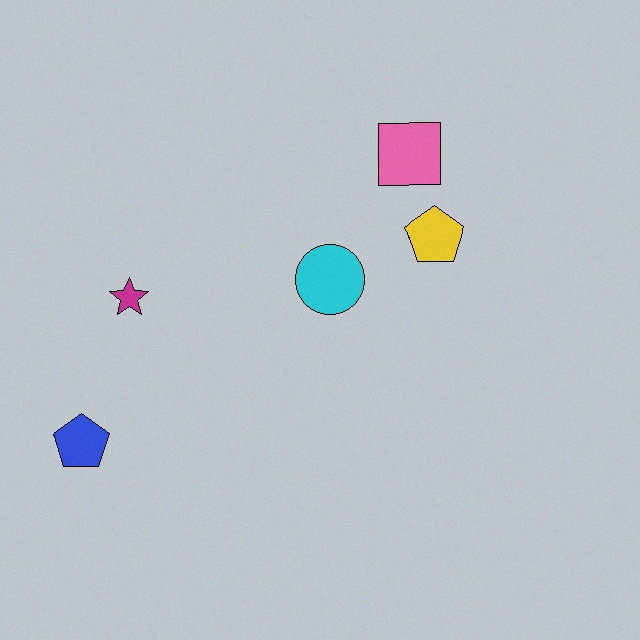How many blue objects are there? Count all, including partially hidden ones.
There is 1 blue object.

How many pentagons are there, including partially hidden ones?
There are 2 pentagons.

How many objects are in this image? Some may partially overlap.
There are 5 objects.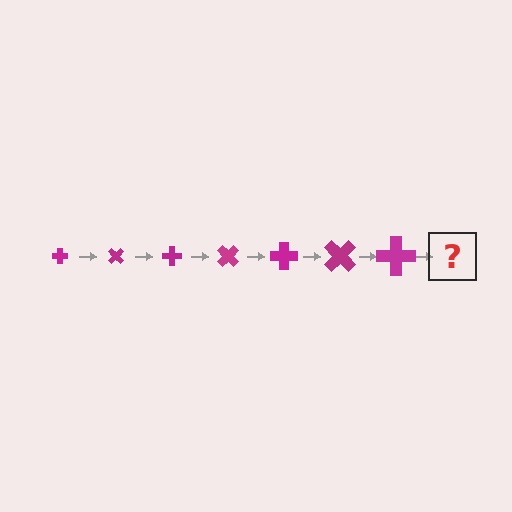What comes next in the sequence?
The next element should be a cross, larger than the previous one and rotated 315 degrees from the start.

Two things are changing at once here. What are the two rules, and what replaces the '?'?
The two rules are that the cross grows larger each step and it rotates 45 degrees each step. The '?' should be a cross, larger than the previous one and rotated 315 degrees from the start.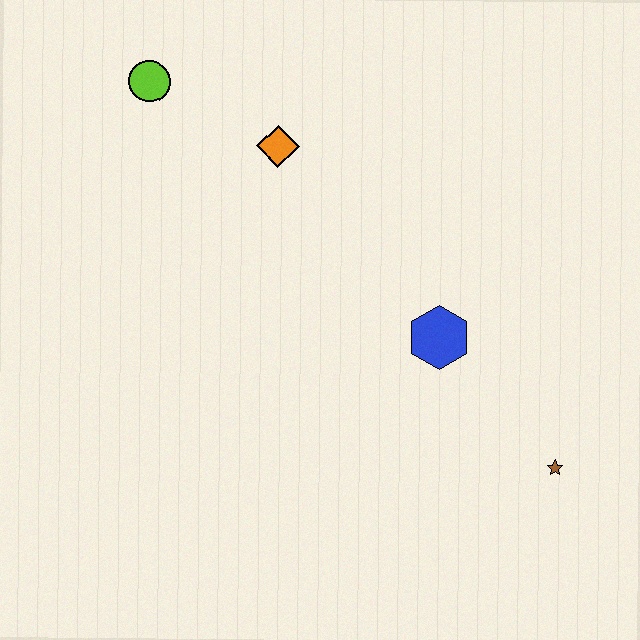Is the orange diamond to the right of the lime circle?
Yes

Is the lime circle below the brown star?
No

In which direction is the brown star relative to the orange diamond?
The brown star is below the orange diamond.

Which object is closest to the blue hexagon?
The brown star is closest to the blue hexagon.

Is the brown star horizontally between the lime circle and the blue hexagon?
No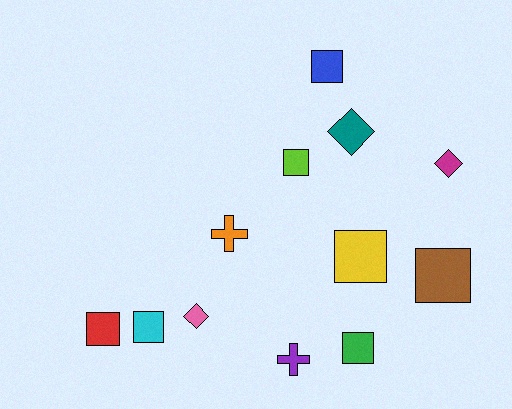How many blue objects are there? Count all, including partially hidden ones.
There is 1 blue object.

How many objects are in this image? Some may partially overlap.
There are 12 objects.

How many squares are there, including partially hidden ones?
There are 7 squares.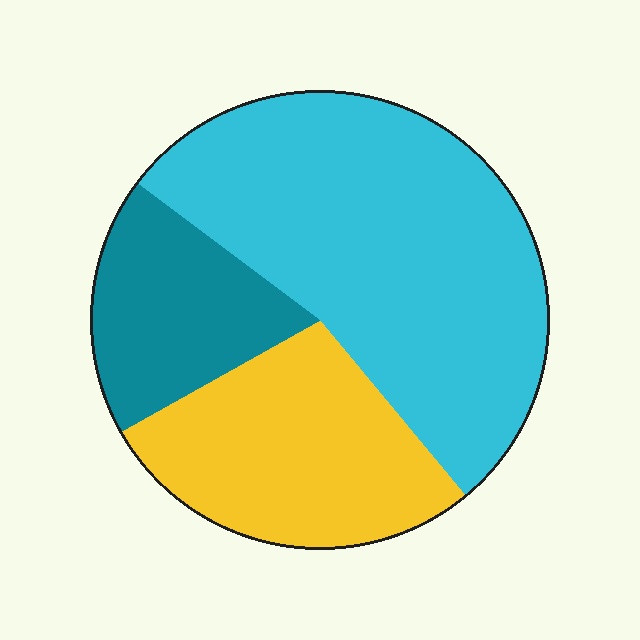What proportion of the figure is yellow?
Yellow covers roughly 30% of the figure.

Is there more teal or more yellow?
Yellow.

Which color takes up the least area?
Teal, at roughly 20%.